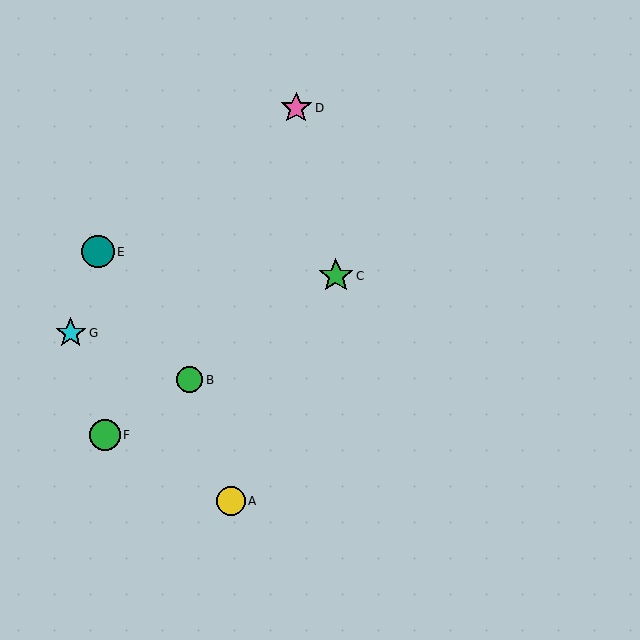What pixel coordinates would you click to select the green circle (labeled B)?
Click at (190, 380) to select the green circle B.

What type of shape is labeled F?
Shape F is a green circle.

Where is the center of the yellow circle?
The center of the yellow circle is at (231, 501).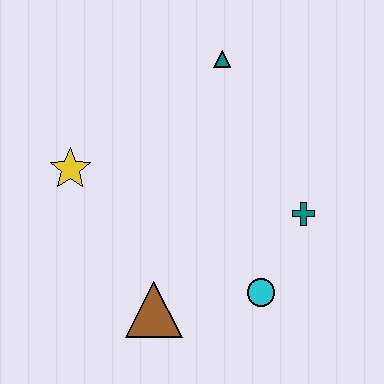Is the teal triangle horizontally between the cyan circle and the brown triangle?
Yes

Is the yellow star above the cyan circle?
Yes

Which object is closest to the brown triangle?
The cyan circle is closest to the brown triangle.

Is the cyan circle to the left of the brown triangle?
No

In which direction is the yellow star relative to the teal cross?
The yellow star is to the left of the teal cross.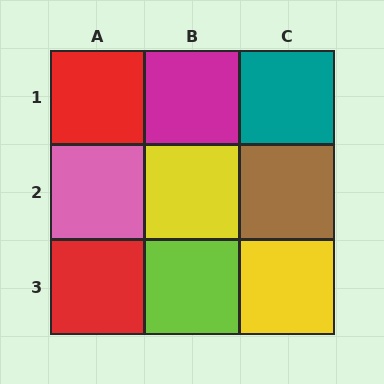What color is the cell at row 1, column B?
Magenta.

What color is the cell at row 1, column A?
Red.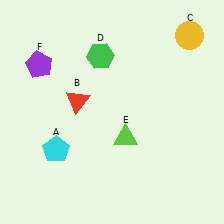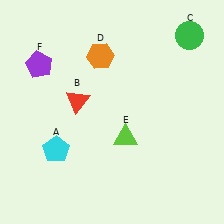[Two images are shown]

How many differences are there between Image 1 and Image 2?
There are 2 differences between the two images.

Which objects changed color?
C changed from yellow to green. D changed from green to orange.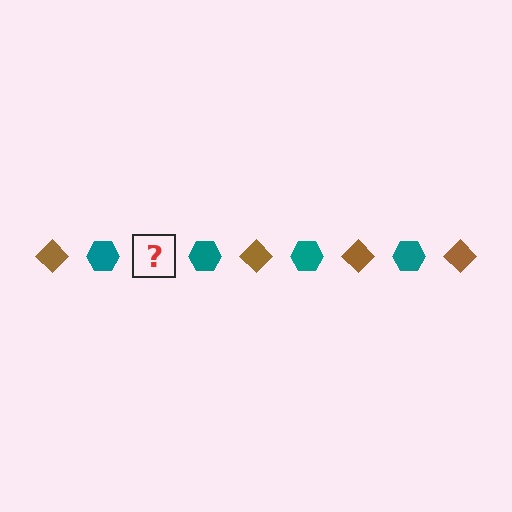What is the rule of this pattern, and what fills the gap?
The rule is that the pattern alternates between brown diamond and teal hexagon. The gap should be filled with a brown diamond.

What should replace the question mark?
The question mark should be replaced with a brown diamond.